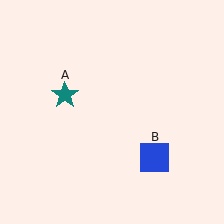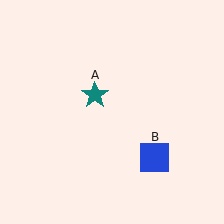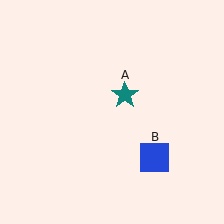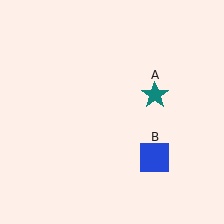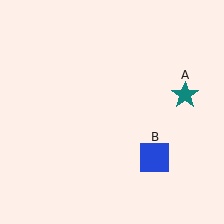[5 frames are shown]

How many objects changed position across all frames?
1 object changed position: teal star (object A).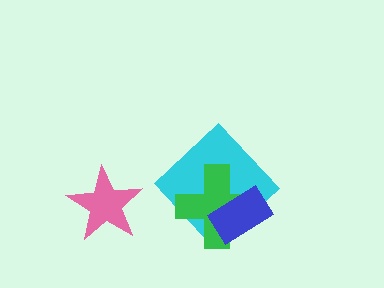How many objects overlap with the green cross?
2 objects overlap with the green cross.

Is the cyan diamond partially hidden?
Yes, it is partially covered by another shape.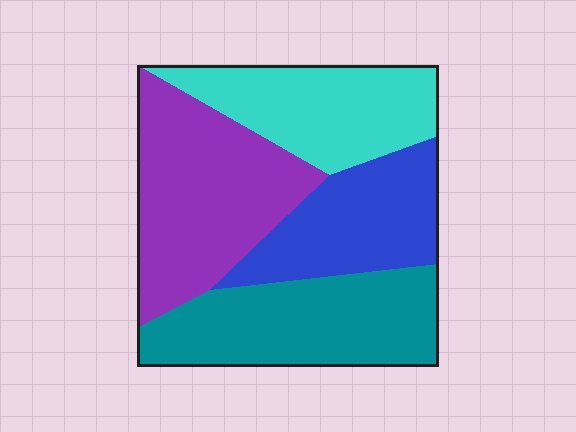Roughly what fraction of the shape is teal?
Teal takes up between a quarter and a half of the shape.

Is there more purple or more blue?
Purple.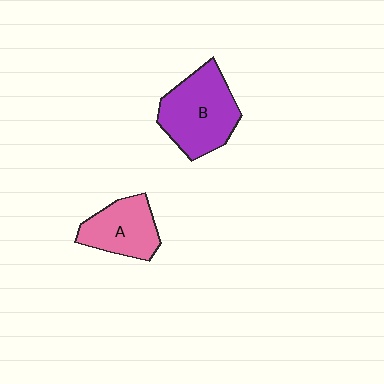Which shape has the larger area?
Shape B (purple).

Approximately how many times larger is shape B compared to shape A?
Approximately 1.4 times.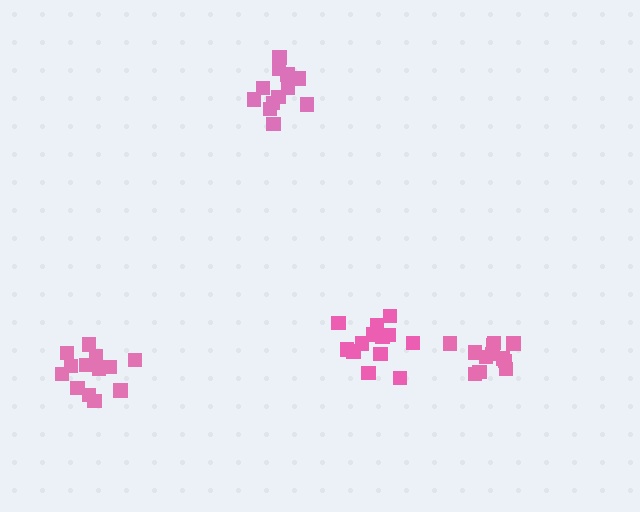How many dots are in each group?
Group 1: 13 dots, Group 2: 12 dots, Group 3: 14 dots, Group 4: 13 dots (52 total).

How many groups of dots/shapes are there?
There are 4 groups.